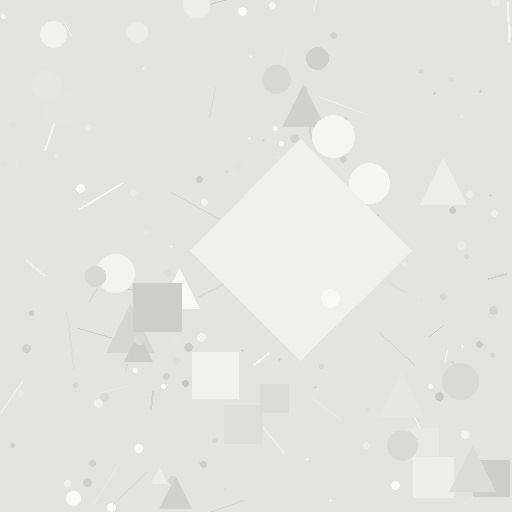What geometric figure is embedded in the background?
A diamond is embedded in the background.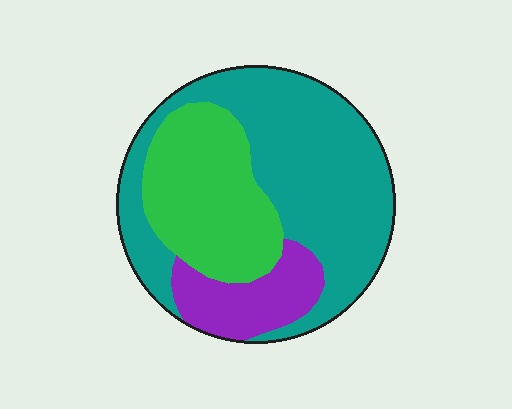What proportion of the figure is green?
Green takes up about one third (1/3) of the figure.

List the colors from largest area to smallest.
From largest to smallest: teal, green, purple.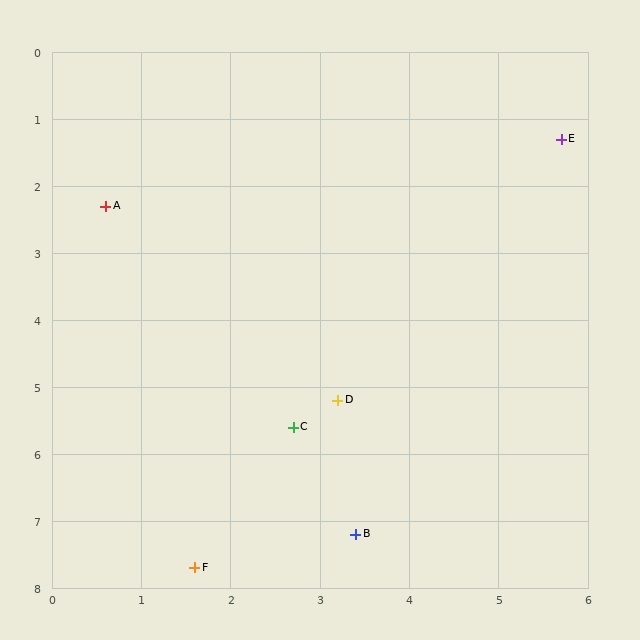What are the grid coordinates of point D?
Point D is at approximately (3.2, 5.2).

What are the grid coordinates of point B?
Point B is at approximately (3.4, 7.2).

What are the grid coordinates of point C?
Point C is at approximately (2.7, 5.6).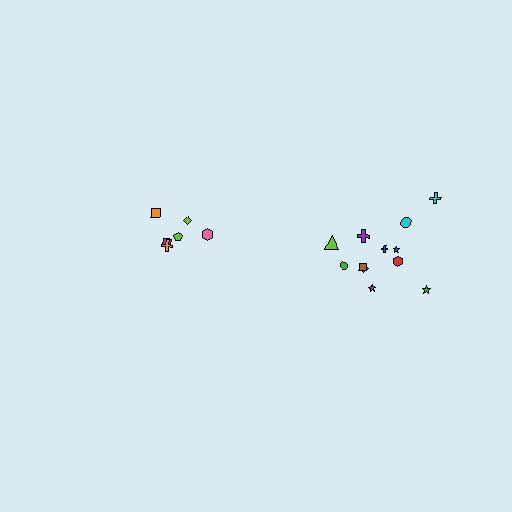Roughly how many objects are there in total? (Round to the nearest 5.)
Roughly 20 objects in total.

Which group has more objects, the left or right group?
The right group.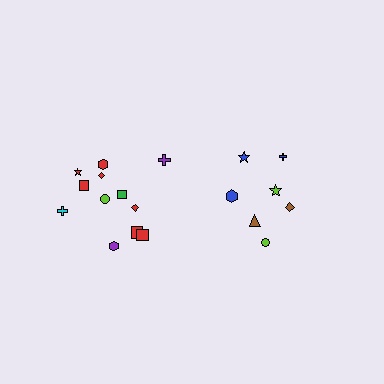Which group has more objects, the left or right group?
The left group.